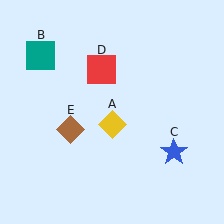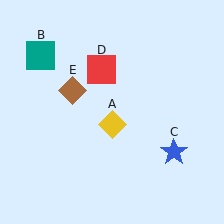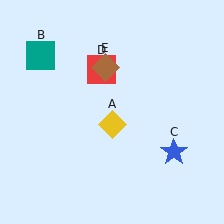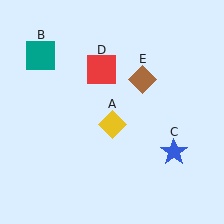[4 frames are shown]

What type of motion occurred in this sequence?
The brown diamond (object E) rotated clockwise around the center of the scene.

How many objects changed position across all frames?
1 object changed position: brown diamond (object E).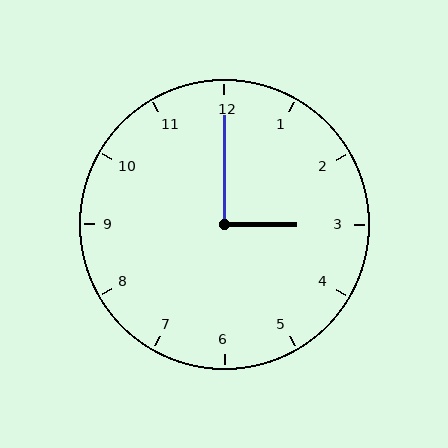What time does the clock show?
3:00.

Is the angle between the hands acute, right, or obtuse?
It is right.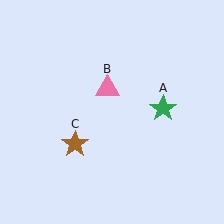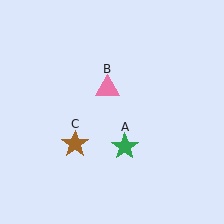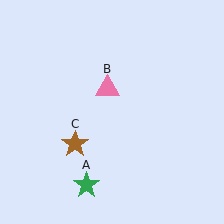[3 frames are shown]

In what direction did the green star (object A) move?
The green star (object A) moved down and to the left.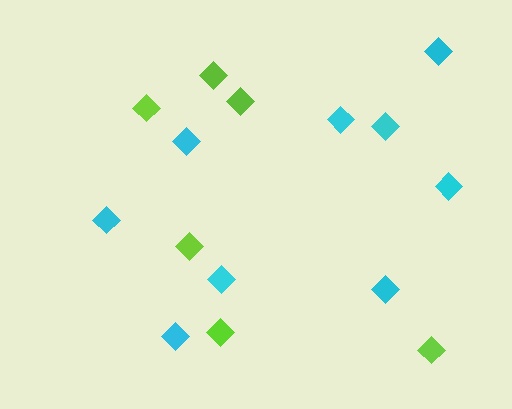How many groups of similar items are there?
There are 2 groups: one group of lime diamonds (6) and one group of cyan diamonds (9).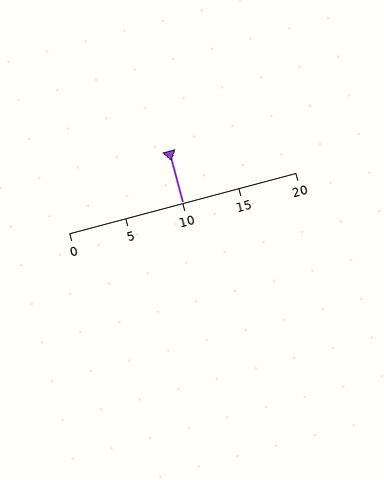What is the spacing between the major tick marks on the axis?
The major ticks are spaced 5 apart.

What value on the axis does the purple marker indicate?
The marker indicates approximately 10.